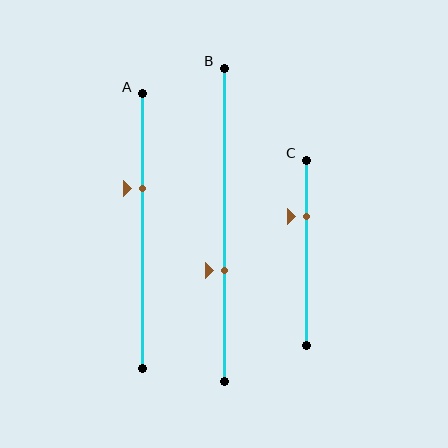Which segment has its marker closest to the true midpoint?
Segment B has its marker closest to the true midpoint.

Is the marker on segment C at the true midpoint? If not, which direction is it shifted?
No, the marker on segment C is shifted upward by about 19% of the segment length.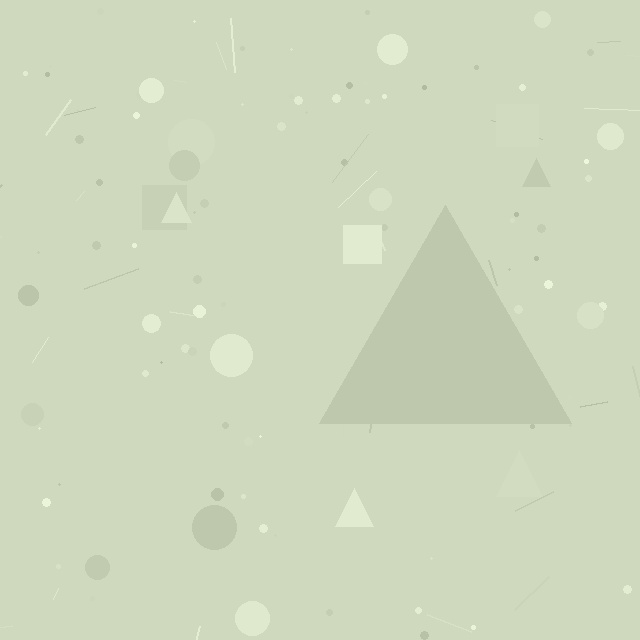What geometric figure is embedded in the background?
A triangle is embedded in the background.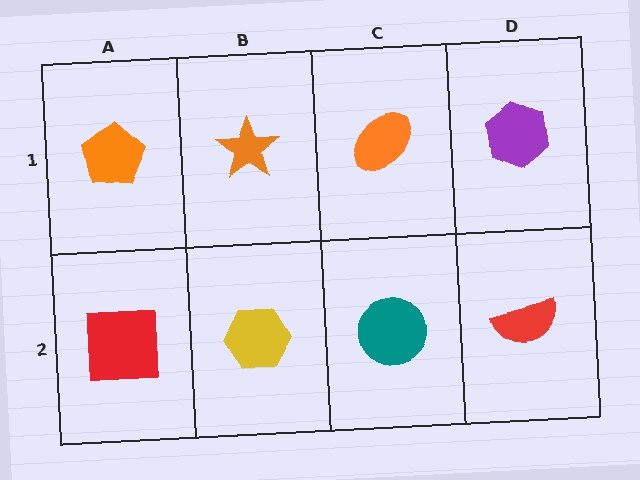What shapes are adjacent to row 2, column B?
An orange star (row 1, column B), a red square (row 2, column A), a teal circle (row 2, column C).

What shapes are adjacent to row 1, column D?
A red semicircle (row 2, column D), an orange ellipse (row 1, column C).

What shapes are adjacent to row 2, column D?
A purple hexagon (row 1, column D), a teal circle (row 2, column C).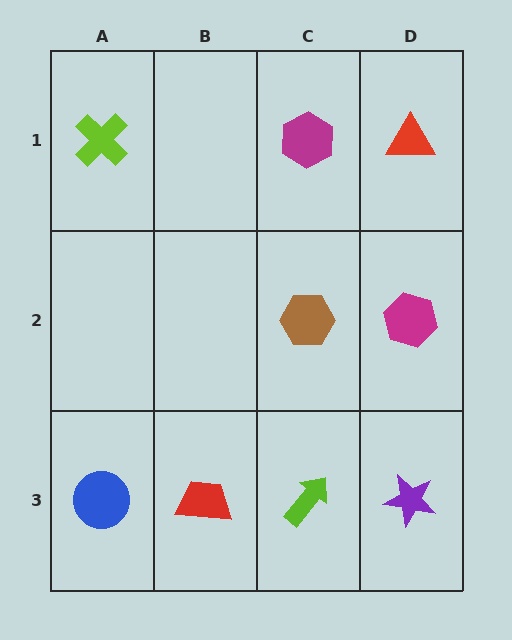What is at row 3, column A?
A blue circle.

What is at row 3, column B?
A red trapezoid.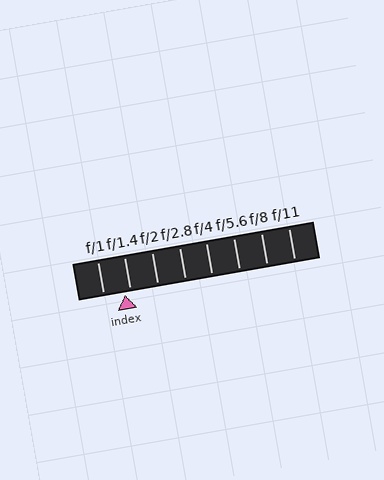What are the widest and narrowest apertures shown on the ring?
The widest aperture shown is f/1 and the narrowest is f/11.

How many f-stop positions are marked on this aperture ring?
There are 8 f-stop positions marked.